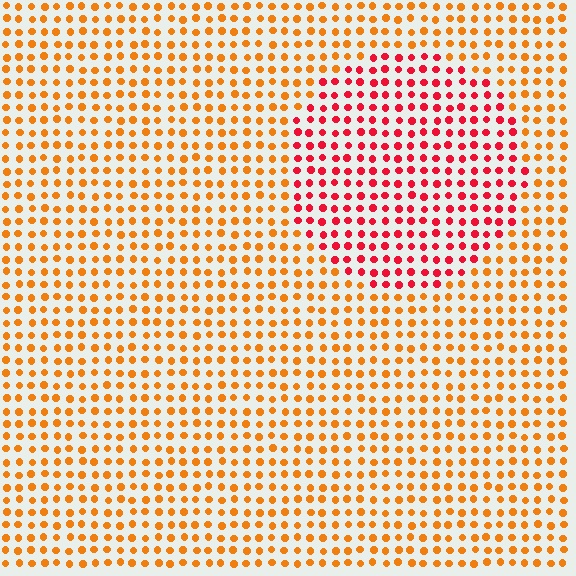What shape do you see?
I see a circle.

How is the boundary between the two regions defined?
The boundary is defined purely by a slight shift in hue (about 40 degrees). Spacing, size, and orientation are identical on both sides.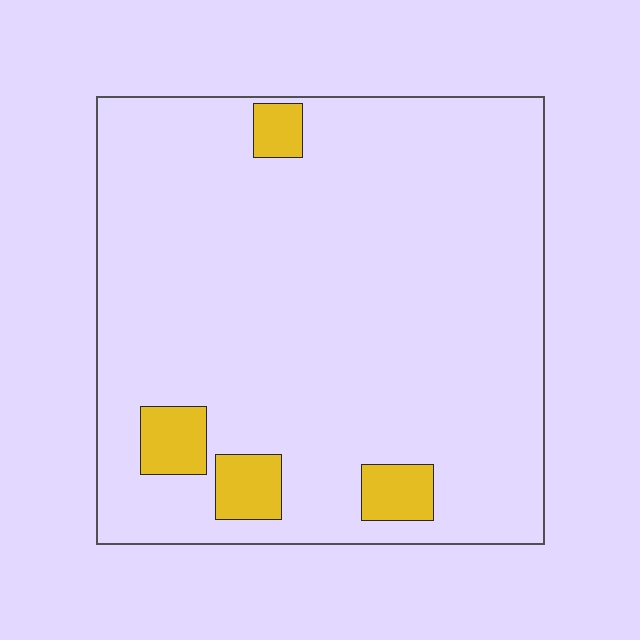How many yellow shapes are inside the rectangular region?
4.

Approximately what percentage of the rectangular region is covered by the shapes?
Approximately 10%.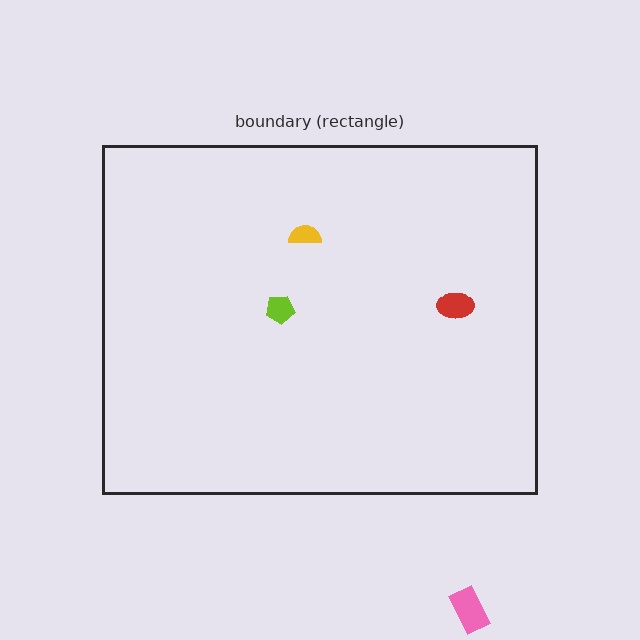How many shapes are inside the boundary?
3 inside, 1 outside.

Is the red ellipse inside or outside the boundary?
Inside.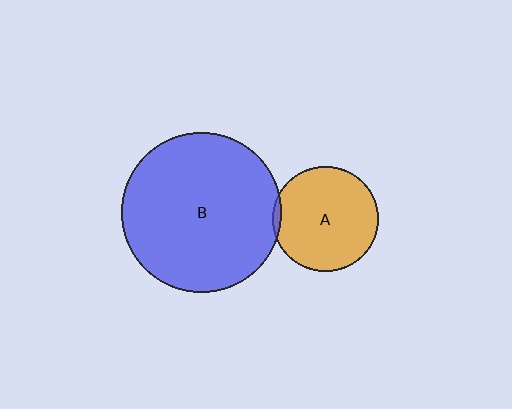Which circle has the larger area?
Circle B (blue).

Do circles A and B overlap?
Yes.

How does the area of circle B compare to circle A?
Approximately 2.3 times.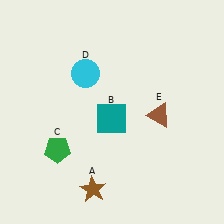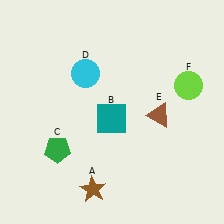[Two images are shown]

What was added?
A lime circle (F) was added in Image 2.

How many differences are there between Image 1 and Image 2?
There is 1 difference between the two images.